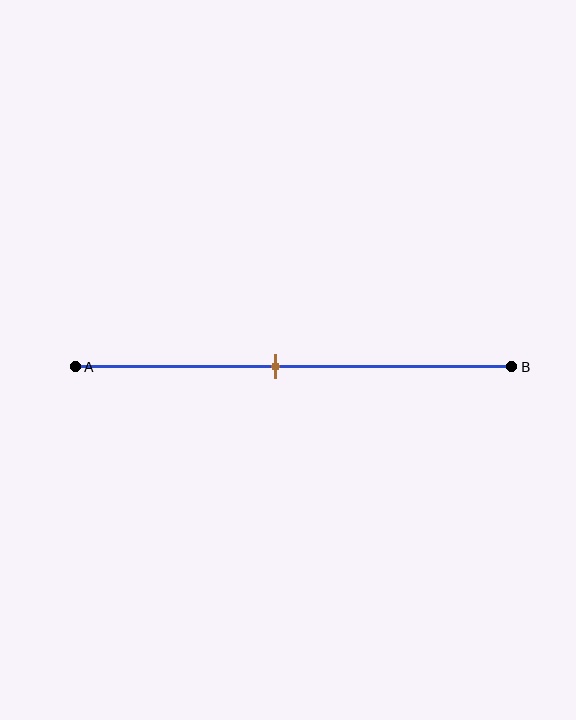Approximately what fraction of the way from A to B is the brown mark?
The brown mark is approximately 45% of the way from A to B.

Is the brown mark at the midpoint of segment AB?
No, the mark is at about 45% from A, not at the 50% midpoint.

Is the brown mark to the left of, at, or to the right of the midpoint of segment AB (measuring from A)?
The brown mark is to the left of the midpoint of segment AB.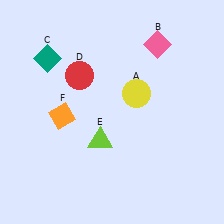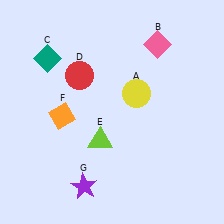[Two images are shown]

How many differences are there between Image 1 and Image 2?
There is 1 difference between the two images.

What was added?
A purple star (G) was added in Image 2.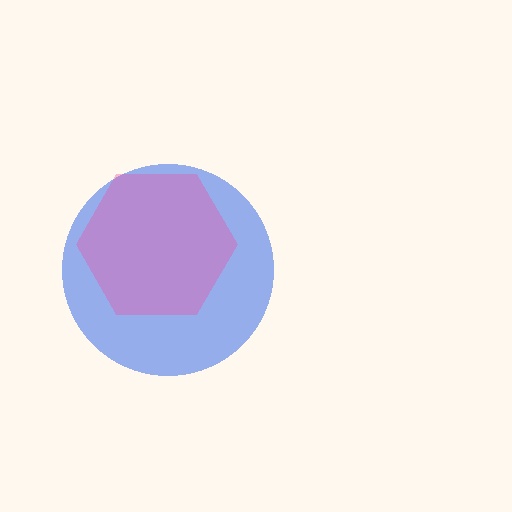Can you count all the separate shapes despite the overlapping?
Yes, there are 2 separate shapes.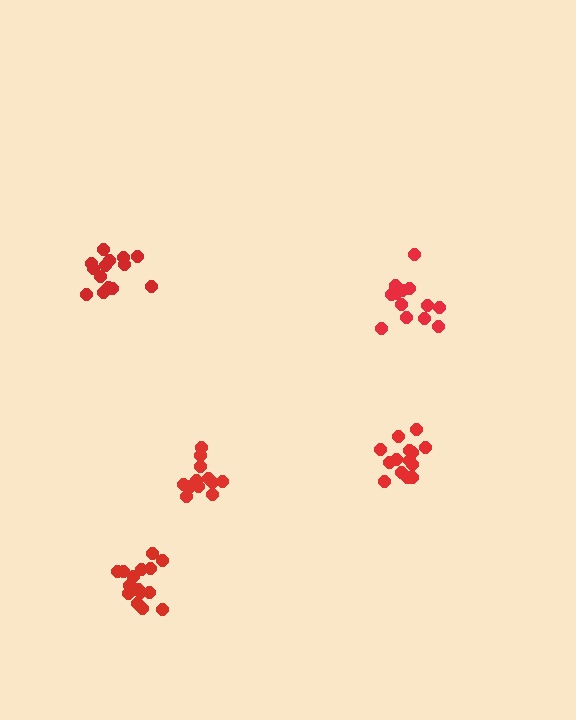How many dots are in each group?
Group 1: 13 dots, Group 2: 12 dots, Group 3: 15 dots, Group 4: 14 dots, Group 5: 14 dots (68 total).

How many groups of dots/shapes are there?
There are 5 groups.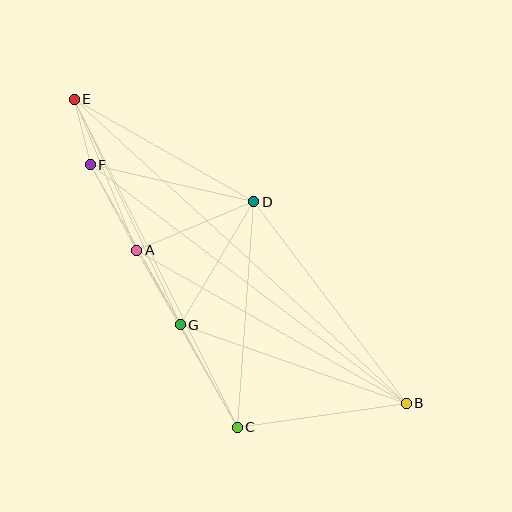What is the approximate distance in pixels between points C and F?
The distance between C and F is approximately 301 pixels.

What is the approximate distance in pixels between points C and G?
The distance between C and G is approximately 117 pixels.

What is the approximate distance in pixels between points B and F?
The distance between B and F is approximately 396 pixels.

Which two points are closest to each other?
Points E and F are closest to each other.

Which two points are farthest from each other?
Points B and E are farthest from each other.